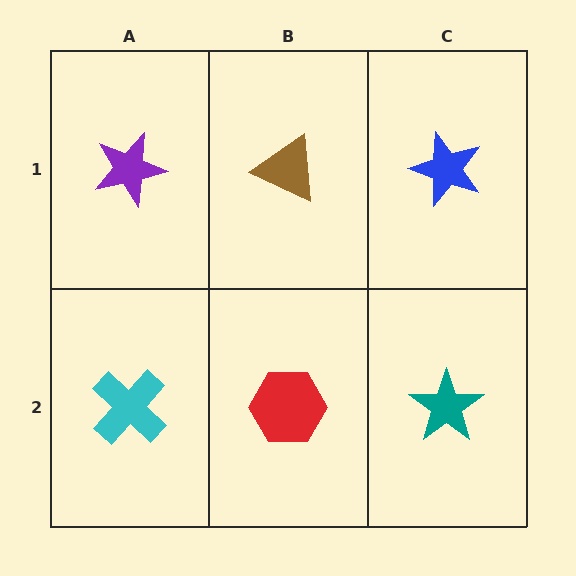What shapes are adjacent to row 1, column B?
A red hexagon (row 2, column B), a purple star (row 1, column A), a blue star (row 1, column C).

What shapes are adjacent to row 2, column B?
A brown triangle (row 1, column B), a cyan cross (row 2, column A), a teal star (row 2, column C).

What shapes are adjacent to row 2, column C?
A blue star (row 1, column C), a red hexagon (row 2, column B).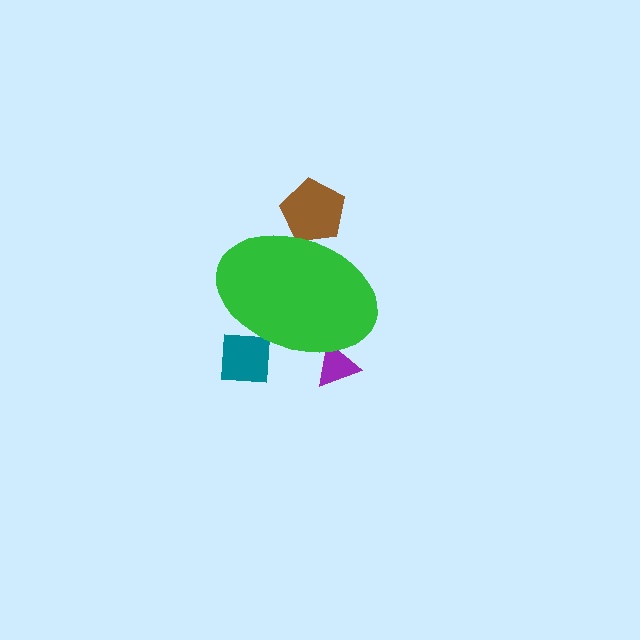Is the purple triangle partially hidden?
Yes, the purple triangle is partially hidden behind the green ellipse.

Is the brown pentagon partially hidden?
Yes, the brown pentagon is partially hidden behind the green ellipse.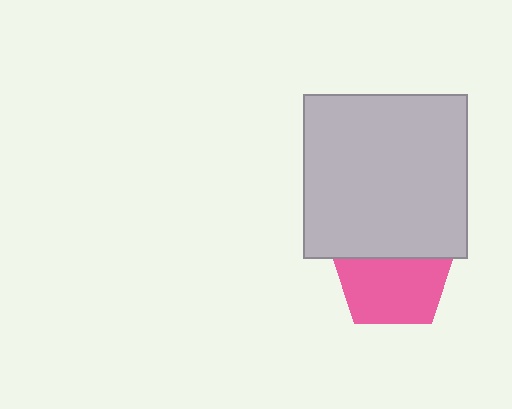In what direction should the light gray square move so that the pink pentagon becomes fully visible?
The light gray square should move up. That is the shortest direction to clear the overlap and leave the pink pentagon fully visible.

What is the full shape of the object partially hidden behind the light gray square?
The partially hidden object is a pink pentagon.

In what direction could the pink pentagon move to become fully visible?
The pink pentagon could move down. That would shift it out from behind the light gray square entirely.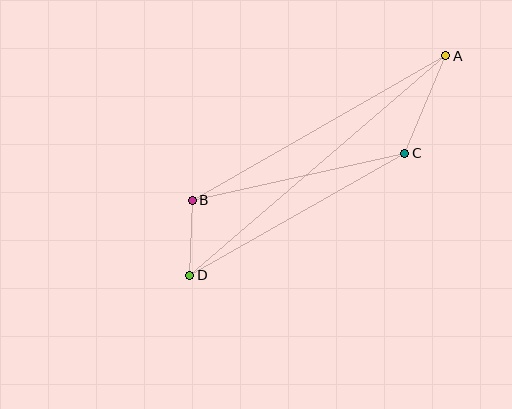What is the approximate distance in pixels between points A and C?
The distance between A and C is approximately 106 pixels.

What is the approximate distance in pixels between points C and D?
The distance between C and D is approximately 247 pixels.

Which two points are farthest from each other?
Points A and D are farthest from each other.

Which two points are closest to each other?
Points B and D are closest to each other.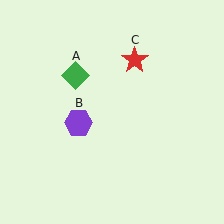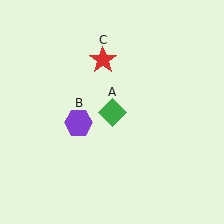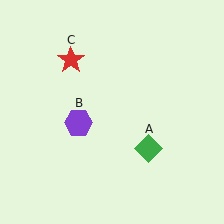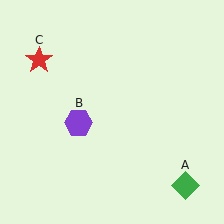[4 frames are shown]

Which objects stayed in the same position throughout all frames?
Purple hexagon (object B) remained stationary.